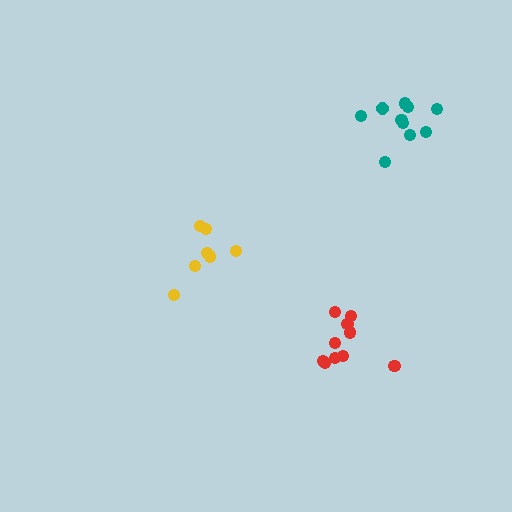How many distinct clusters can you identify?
There are 3 distinct clusters.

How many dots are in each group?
Group 1: 10 dots, Group 2: 7 dots, Group 3: 10 dots (27 total).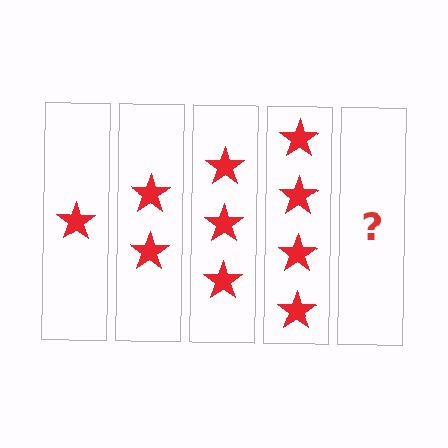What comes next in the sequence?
The next element should be 5 stars.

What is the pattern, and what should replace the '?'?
The pattern is that each step adds one more star. The '?' should be 5 stars.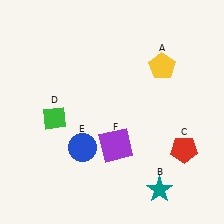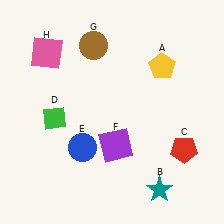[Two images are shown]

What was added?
A brown circle (G), a pink square (H) were added in Image 2.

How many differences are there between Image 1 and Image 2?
There are 2 differences between the two images.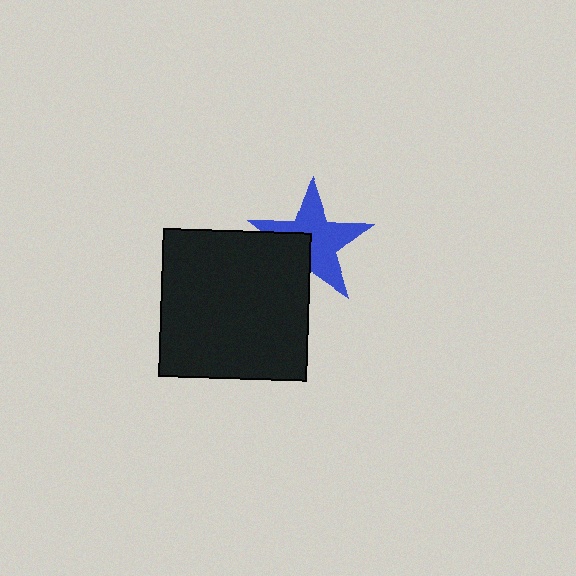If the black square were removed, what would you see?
You would see the complete blue star.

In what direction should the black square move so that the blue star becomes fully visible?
The black square should move toward the lower-left. That is the shortest direction to clear the overlap and leave the blue star fully visible.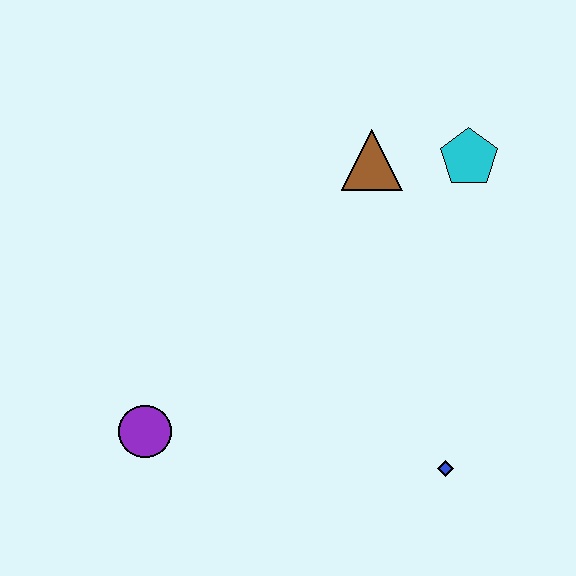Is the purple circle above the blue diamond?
Yes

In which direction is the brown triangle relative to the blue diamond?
The brown triangle is above the blue diamond.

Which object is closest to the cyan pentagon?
The brown triangle is closest to the cyan pentagon.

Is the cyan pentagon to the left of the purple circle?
No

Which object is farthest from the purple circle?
The cyan pentagon is farthest from the purple circle.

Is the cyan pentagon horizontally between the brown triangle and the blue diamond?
No